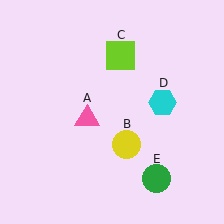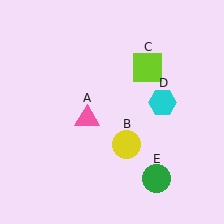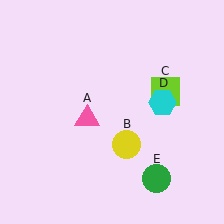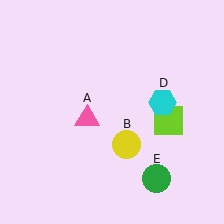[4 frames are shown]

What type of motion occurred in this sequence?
The lime square (object C) rotated clockwise around the center of the scene.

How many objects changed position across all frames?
1 object changed position: lime square (object C).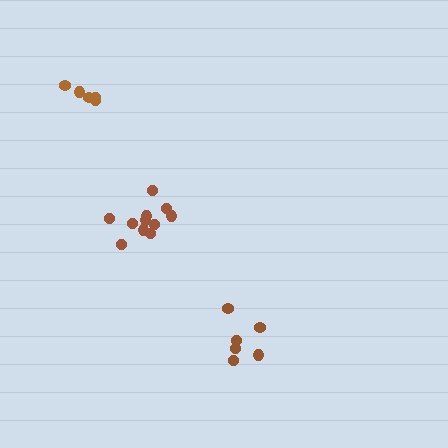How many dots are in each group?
Group 1: 11 dots, Group 2: 6 dots, Group 3: 5 dots (22 total).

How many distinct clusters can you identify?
There are 3 distinct clusters.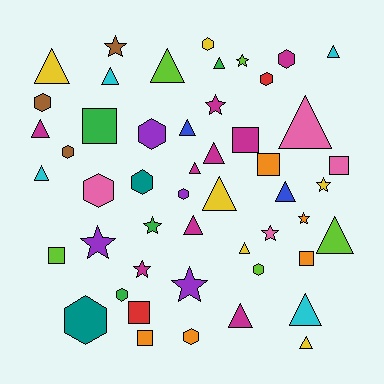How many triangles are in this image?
There are 19 triangles.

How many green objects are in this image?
There are 4 green objects.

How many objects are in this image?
There are 50 objects.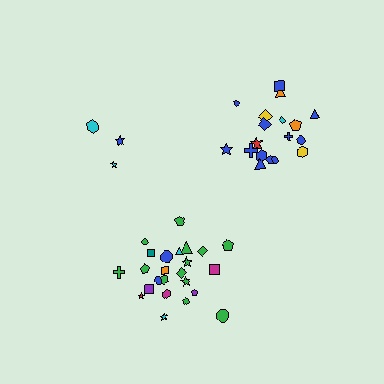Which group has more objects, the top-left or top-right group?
The top-right group.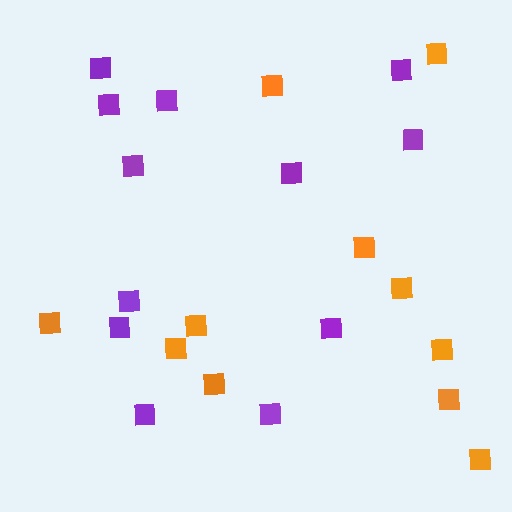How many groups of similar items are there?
There are 2 groups: one group of orange squares (11) and one group of purple squares (12).